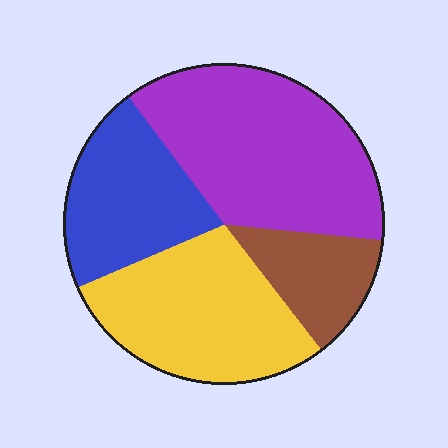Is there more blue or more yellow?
Yellow.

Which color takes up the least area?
Brown, at roughly 15%.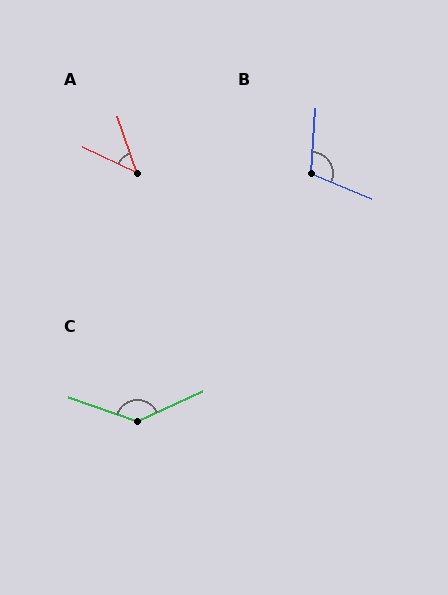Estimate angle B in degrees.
Approximately 108 degrees.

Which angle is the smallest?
A, at approximately 46 degrees.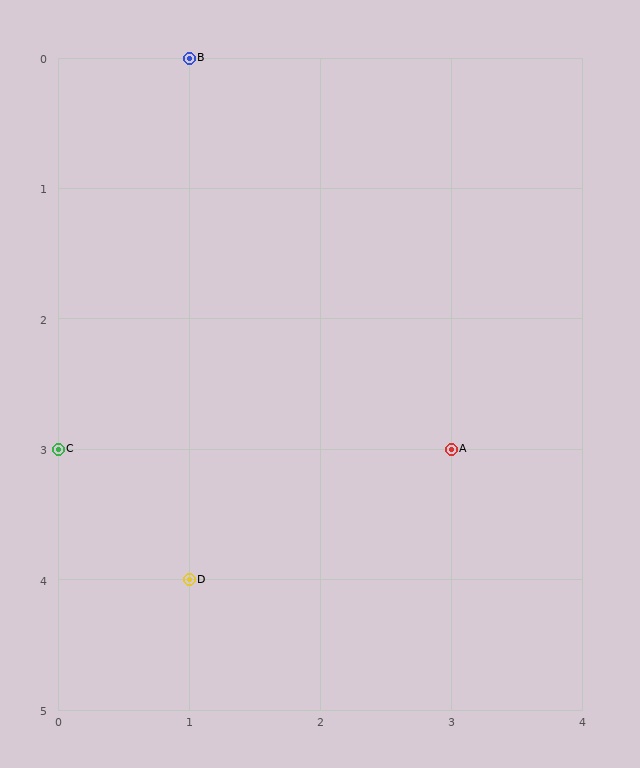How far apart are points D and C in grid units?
Points D and C are 1 column and 1 row apart (about 1.4 grid units diagonally).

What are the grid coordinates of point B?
Point B is at grid coordinates (1, 0).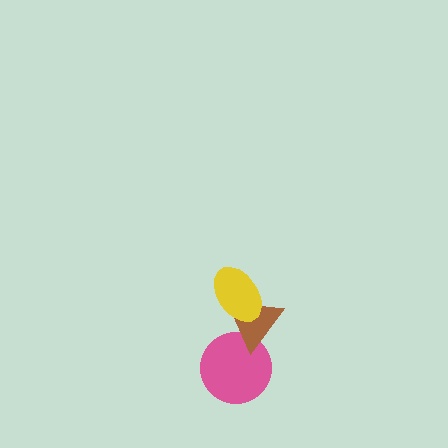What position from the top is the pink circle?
The pink circle is 3rd from the top.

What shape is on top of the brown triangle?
The yellow ellipse is on top of the brown triangle.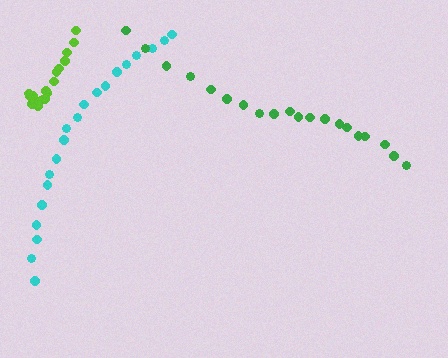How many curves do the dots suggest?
There are 3 distinct paths.